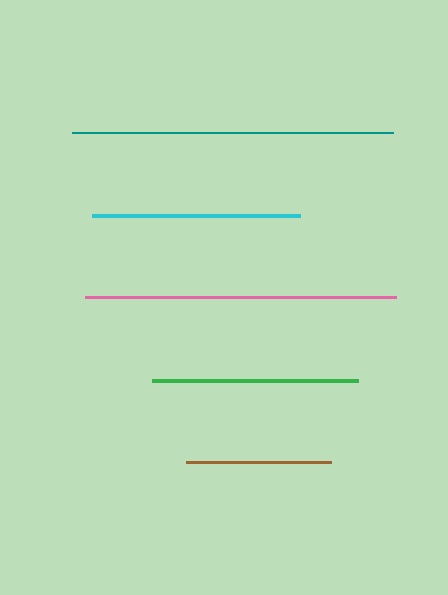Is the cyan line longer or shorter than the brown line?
The cyan line is longer than the brown line.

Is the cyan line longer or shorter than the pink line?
The pink line is longer than the cyan line.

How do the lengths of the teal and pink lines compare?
The teal and pink lines are approximately the same length.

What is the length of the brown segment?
The brown segment is approximately 145 pixels long.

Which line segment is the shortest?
The brown line is the shortest at approximately 145 pixels.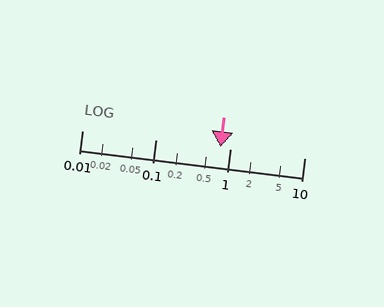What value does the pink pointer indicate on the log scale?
The pointer indicates approximately 0.73.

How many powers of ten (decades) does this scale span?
The scale spans 3 decades, from 0.01 to 10.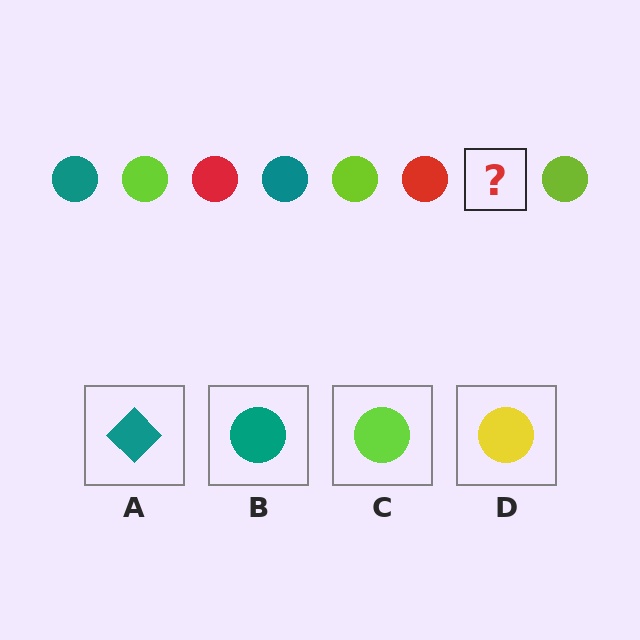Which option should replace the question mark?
Option B.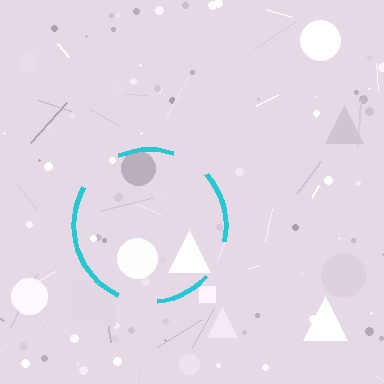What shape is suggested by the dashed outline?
The dashed outline suggests a circle.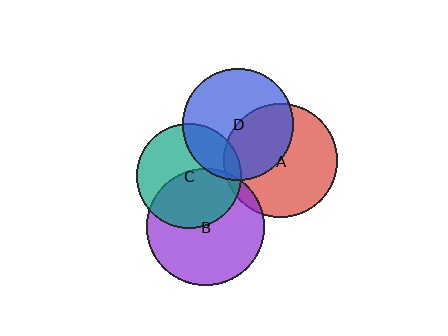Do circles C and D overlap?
Yes.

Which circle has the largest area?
Circle B (purple).